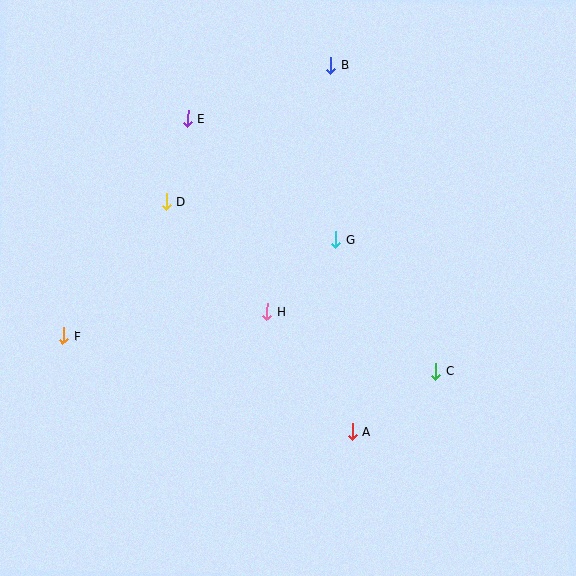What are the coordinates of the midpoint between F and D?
The midpoint between F and D is at (115, 269).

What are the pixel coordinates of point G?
Point G is at (336, 240).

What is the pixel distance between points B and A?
The distance between B and A is 367 pixels.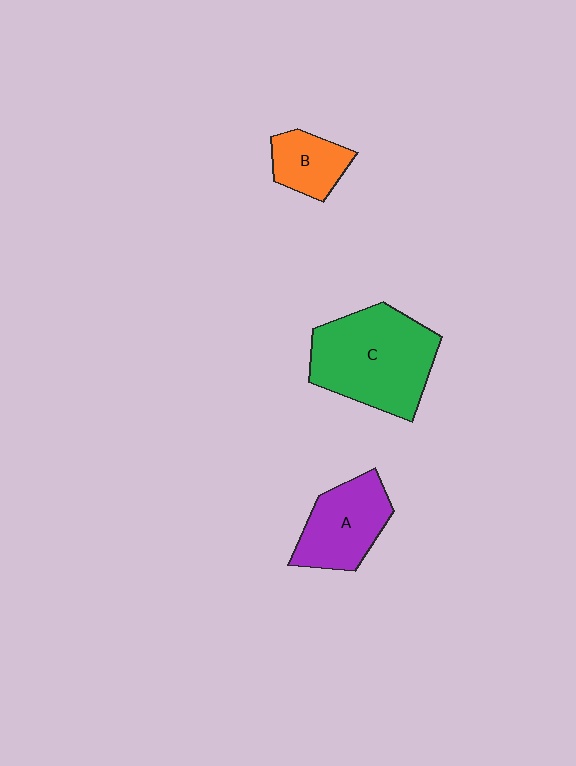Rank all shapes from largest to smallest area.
From largest to smallest: C (green), A (purple), B (orange).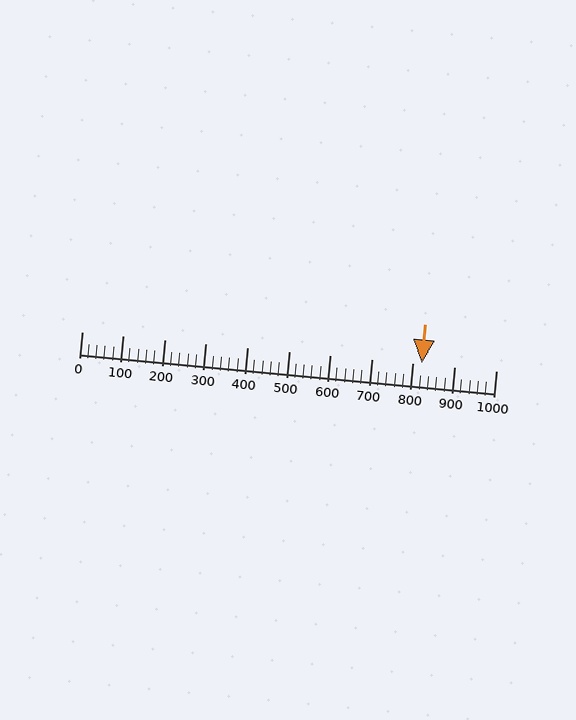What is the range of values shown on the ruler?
The ruler shows values from 0 to 1000.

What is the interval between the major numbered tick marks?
The major tick marks are spaced 100 units apart.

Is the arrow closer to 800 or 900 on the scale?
The arrow is closer to 800.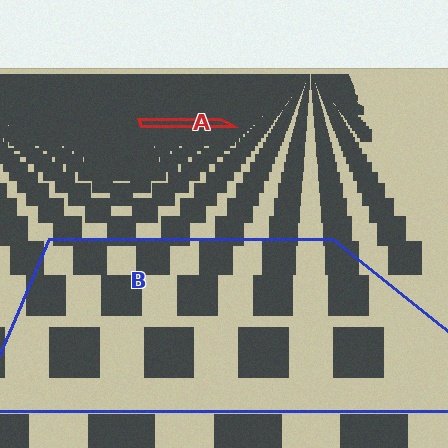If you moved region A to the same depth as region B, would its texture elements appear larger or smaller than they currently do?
They would appear larger. At a closer depth, the same texture elements are projected at a bigger on-screen size.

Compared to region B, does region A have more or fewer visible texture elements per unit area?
Region A has more texture elements per unit area — they are packed more densely because it is farther away.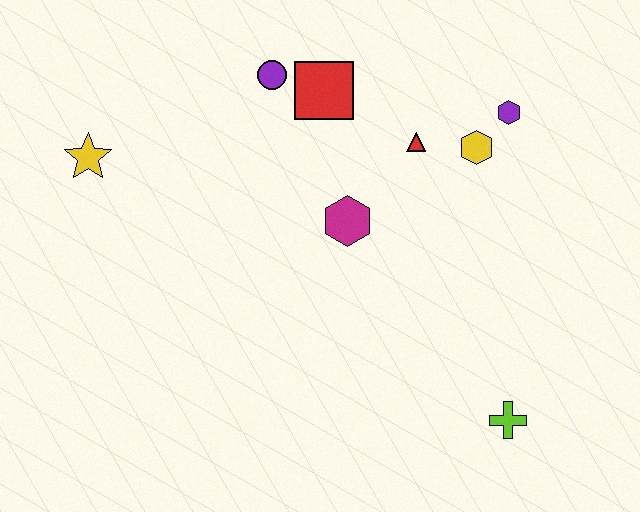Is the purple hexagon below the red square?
Yes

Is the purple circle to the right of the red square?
No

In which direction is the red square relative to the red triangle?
The red square is to the left of the red triangle.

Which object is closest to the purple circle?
The red square is closest to the purple circle.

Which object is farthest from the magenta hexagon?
The yellow star is farthest from the magenta hexagon.